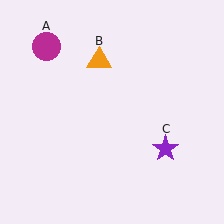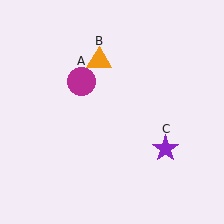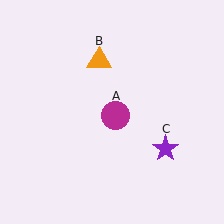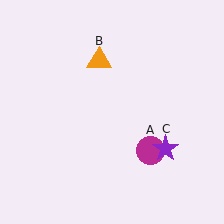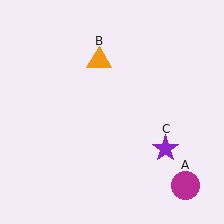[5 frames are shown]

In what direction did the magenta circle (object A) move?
The magenta circle (object A) moved down and to the right.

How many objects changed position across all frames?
1 object changed position: magenta circle (object A).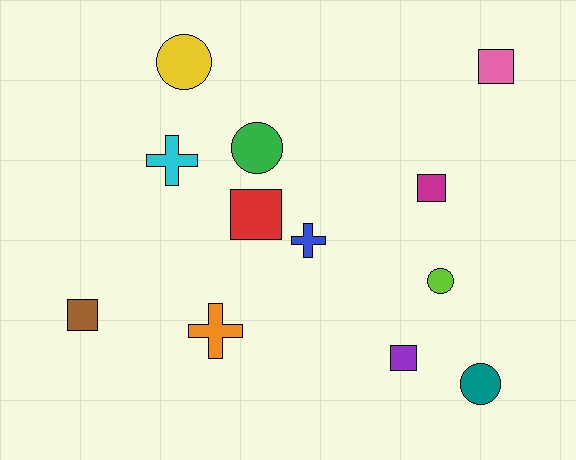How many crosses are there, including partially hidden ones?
There are 3 crosses.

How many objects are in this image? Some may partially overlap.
There are 12 objects.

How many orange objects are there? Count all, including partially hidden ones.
There is 1 orange object.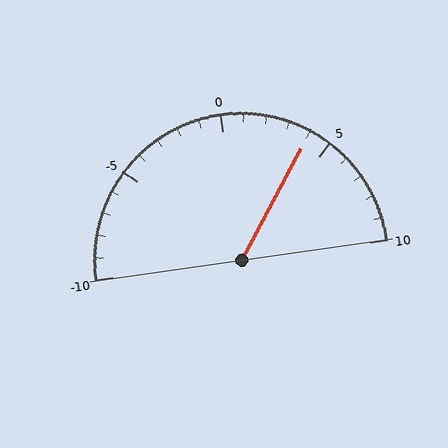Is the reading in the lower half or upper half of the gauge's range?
The reading is in the upper half of the range (-10 to 10).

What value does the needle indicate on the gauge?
The needle indicates approximately 4.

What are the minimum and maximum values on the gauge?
The gauge ranges from -10 to 10.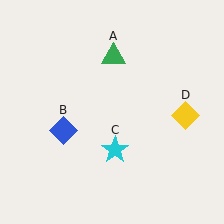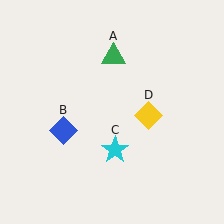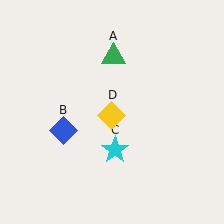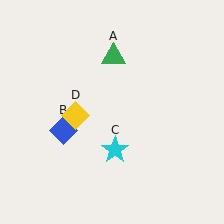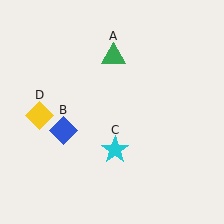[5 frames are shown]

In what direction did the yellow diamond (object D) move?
The yellow diamond (object D) moved left.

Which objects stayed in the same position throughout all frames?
Green triangle (object A) and blue diamond (object B) and cyan star (object C) remained stationary.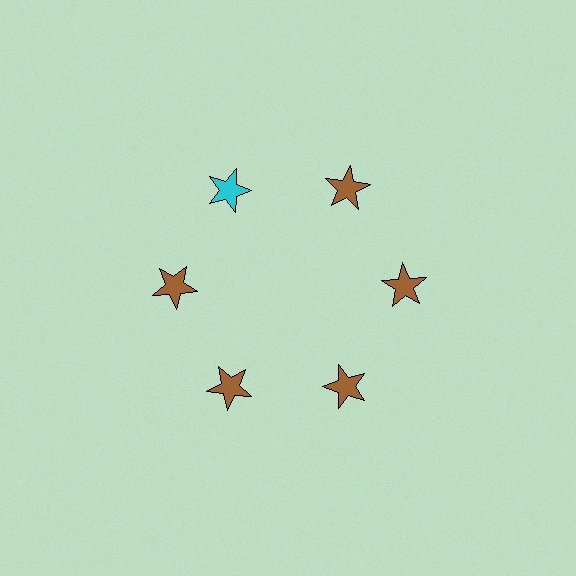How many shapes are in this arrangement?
There are 6 shapes arranged in a ring pattern.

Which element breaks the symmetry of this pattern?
The cyan star at roughly the 11 o'clock position breaks the symmetry. All other shapes are brown stars.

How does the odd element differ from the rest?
It has a different color: cyan instead of brown.